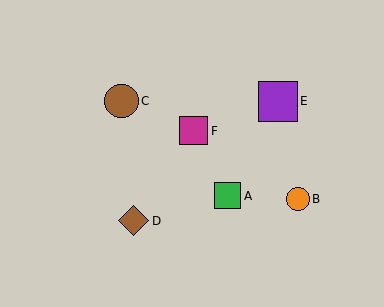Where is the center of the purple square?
The center of the purple square is at (278, 101).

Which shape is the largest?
The purple square (labeled E) is the largest.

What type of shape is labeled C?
Shape C is a brown circle.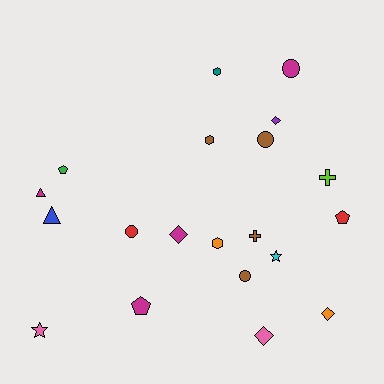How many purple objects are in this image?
There is 1 purple object.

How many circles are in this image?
There are 4 circles.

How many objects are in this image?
There are 20 objects.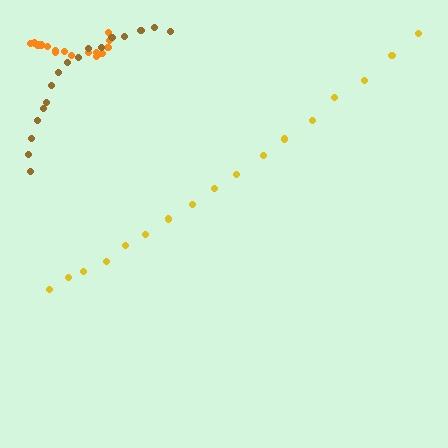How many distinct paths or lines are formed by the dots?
There are 3 distinct paths.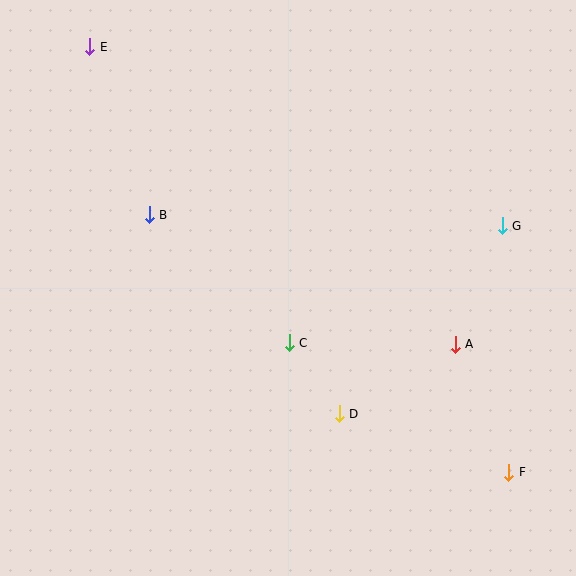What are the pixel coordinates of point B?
Point B is at (149, 215).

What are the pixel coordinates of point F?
Point F is at (509, 472).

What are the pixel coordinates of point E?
Point E is at (90, 47).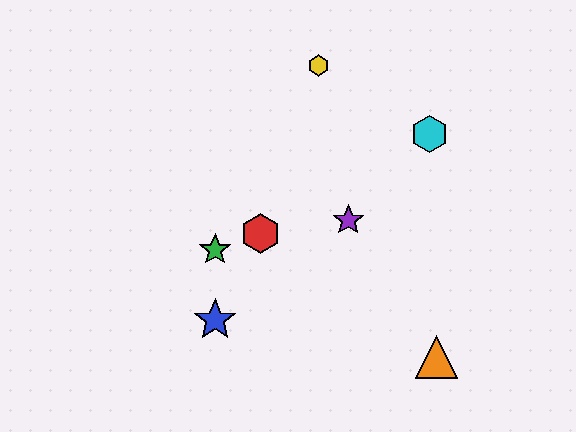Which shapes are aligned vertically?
The blue star, the green star are aligned vertically.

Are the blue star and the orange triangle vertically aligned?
No, the blue star is at x≈215 and the orange triangle is at x≈437.